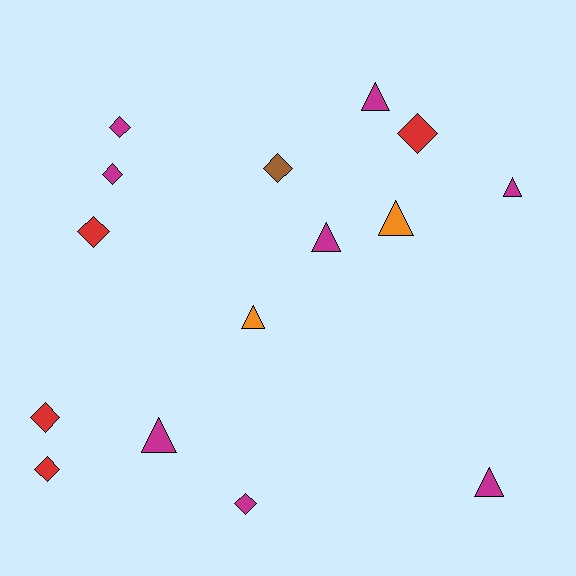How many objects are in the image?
There are 15 objects.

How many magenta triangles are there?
There are 5 magenta triangles.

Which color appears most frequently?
Magenta, with 8 objects.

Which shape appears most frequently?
Diamond, with 8 objects.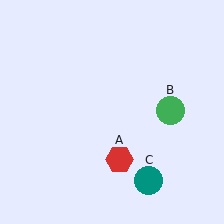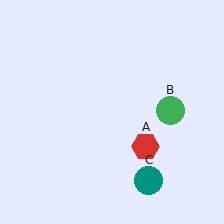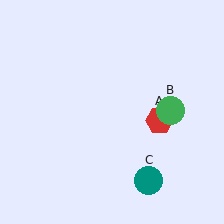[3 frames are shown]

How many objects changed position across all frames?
1 object changed position: red hexagon (object A).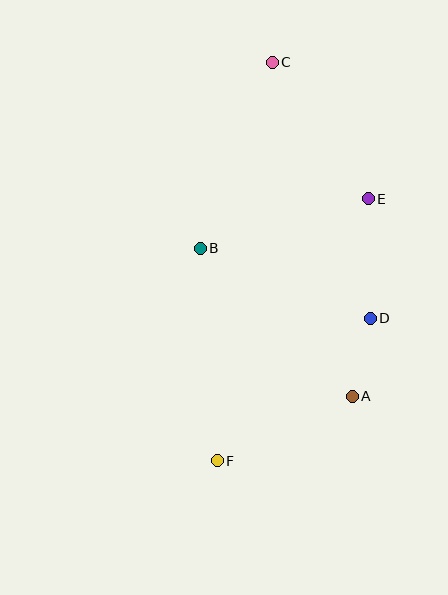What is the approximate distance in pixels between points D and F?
The distance between D and F is approximately 209 pixels.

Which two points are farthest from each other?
Points C and F are farthest from each other.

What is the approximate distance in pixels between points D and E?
The distance between D and E is approximately 119 pixels.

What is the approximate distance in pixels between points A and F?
The distance between A and F is approximately 149 pixels.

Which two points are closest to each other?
Points A and D are closest to each other.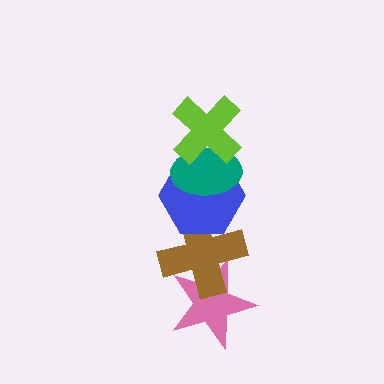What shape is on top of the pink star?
The brown cross is on top of the pink star.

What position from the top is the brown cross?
The brown cross is 4th from the top.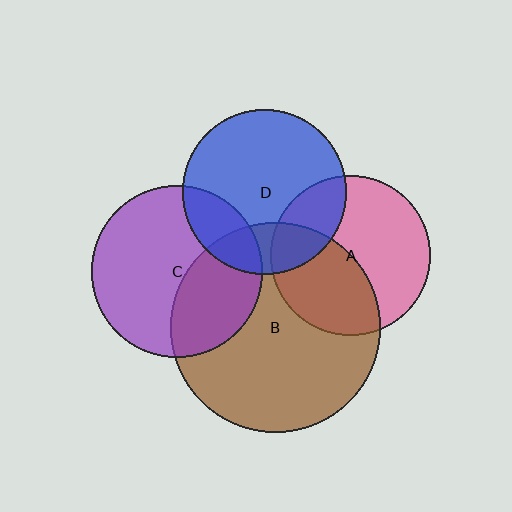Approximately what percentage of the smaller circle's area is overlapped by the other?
Approximately 25%.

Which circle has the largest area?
Circle B (brown).